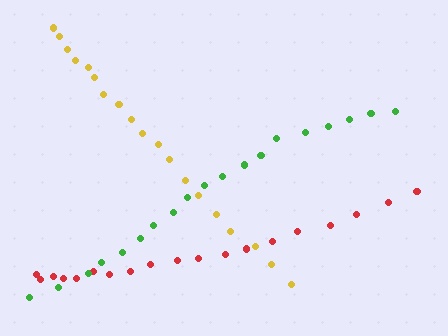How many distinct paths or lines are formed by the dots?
There are 3 distinct paths.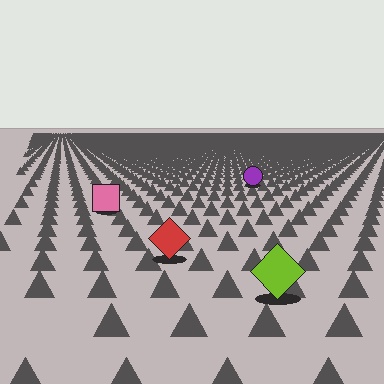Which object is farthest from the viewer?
The purple circle is farthest from the viewer. It appears smaller and the ground texture around it is denser.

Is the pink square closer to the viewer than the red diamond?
No. The red diamond is closer — you can tell from the texture gradient: the ground texture is coarser near it.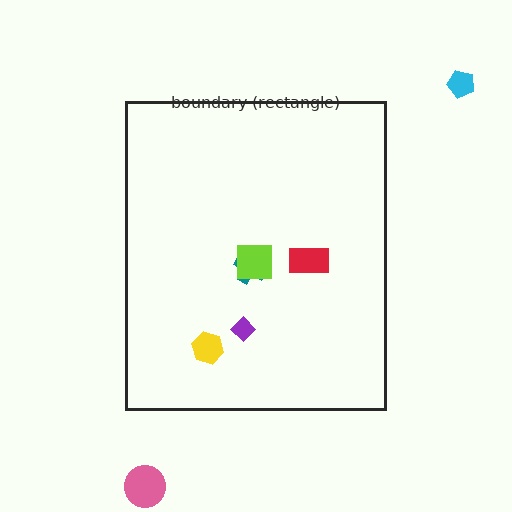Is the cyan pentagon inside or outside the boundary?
Outside.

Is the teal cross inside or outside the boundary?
Inside.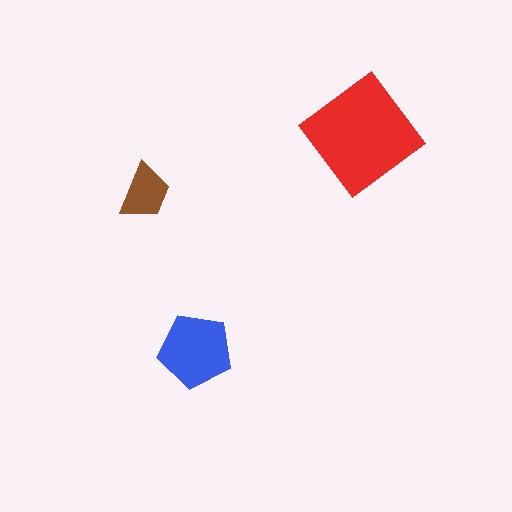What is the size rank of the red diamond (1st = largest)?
1st.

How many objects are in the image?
There are 3 objects in the image.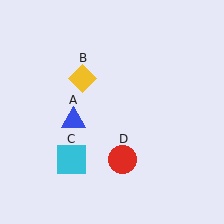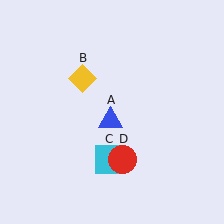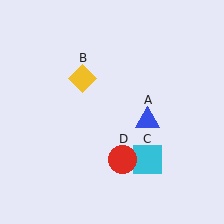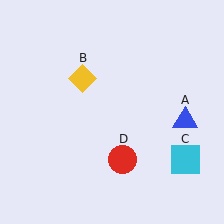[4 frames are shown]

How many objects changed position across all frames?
2 objects changed position: blue triangle (object A), cyan square (object C).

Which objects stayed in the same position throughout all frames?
Yellow diamond (object B) and red circle (object D) remained stationary.